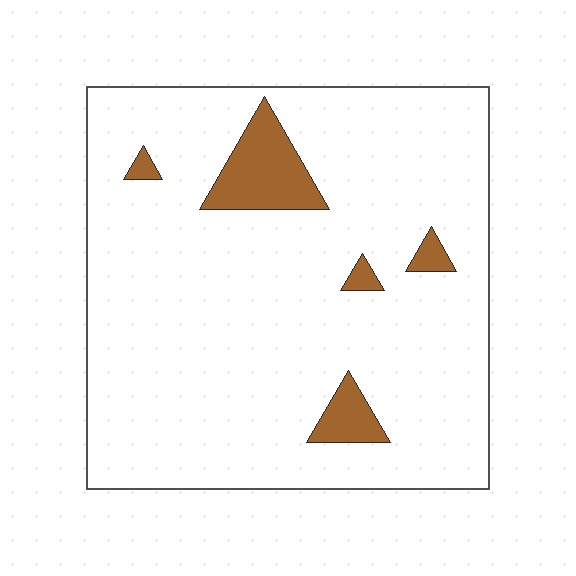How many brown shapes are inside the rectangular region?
5.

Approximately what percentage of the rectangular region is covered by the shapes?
Approximately 10%.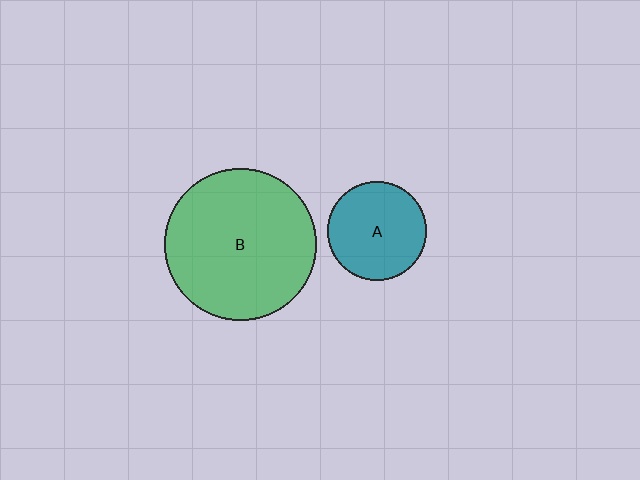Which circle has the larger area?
Circle B (green).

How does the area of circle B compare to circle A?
Approximately 2.3 times.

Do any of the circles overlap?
No, none of the circles overlap.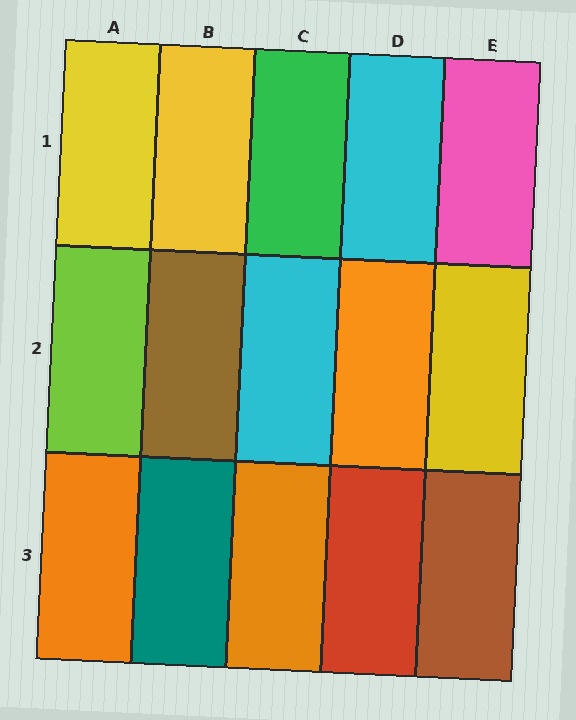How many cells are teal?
1 cell is teal.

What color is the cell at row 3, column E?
Brown.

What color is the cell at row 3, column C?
Orange.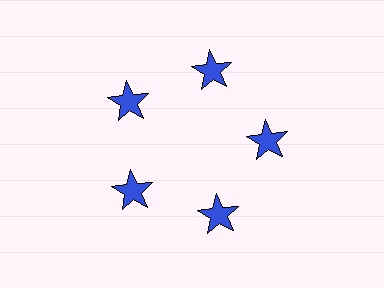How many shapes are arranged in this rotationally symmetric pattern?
There are 5 shapes, arranged in 5 groups of 1.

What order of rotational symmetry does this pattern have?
This pattern has 5-fold rotational symmetry.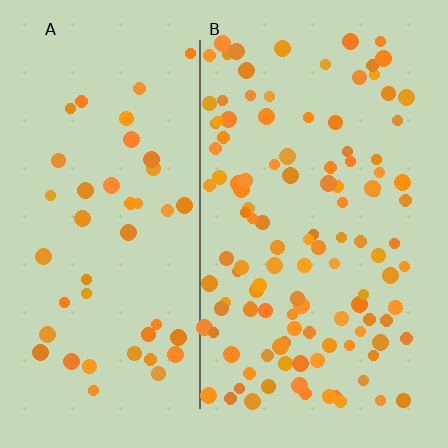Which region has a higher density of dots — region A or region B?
B (the right).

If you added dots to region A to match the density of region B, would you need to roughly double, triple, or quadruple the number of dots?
Approximately triple.